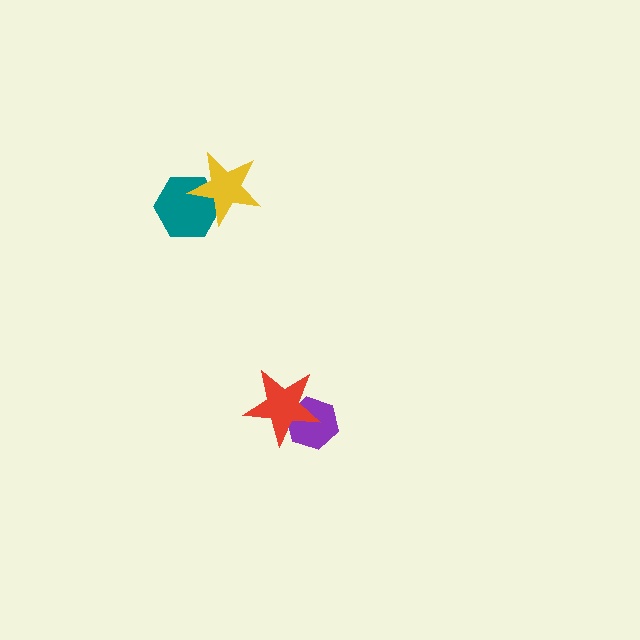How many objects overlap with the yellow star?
1 object overlaps with the yellow star.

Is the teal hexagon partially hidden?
Yes, it is partially covered by another shape.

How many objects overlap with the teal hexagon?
1 object overlaps with the teal hexagon.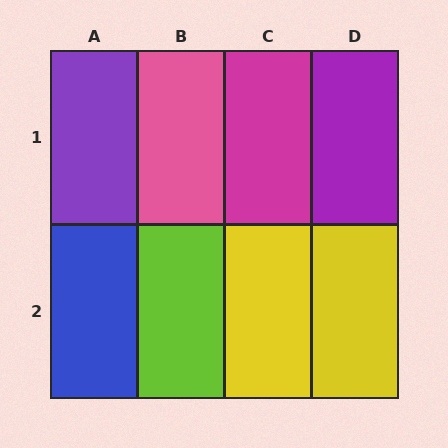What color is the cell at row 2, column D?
Yellow.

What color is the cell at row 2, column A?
Blue.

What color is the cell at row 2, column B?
Lime.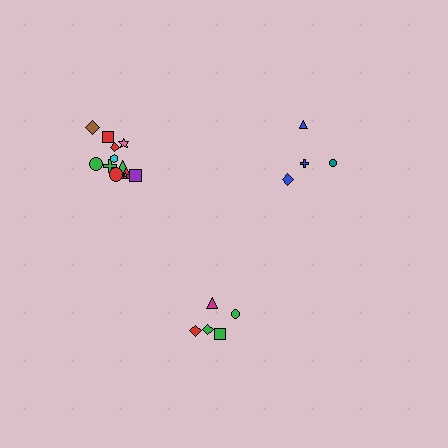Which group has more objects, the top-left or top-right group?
The top-left group.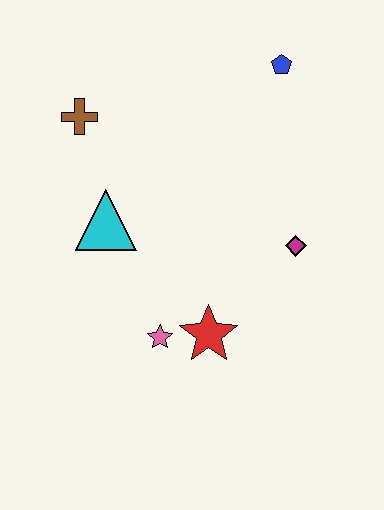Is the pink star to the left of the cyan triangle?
No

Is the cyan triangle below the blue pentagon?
Yes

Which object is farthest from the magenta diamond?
The brown cross is farthest from the magenta diamond.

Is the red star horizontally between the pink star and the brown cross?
No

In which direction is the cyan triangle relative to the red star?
The cyan triangle is above the red star.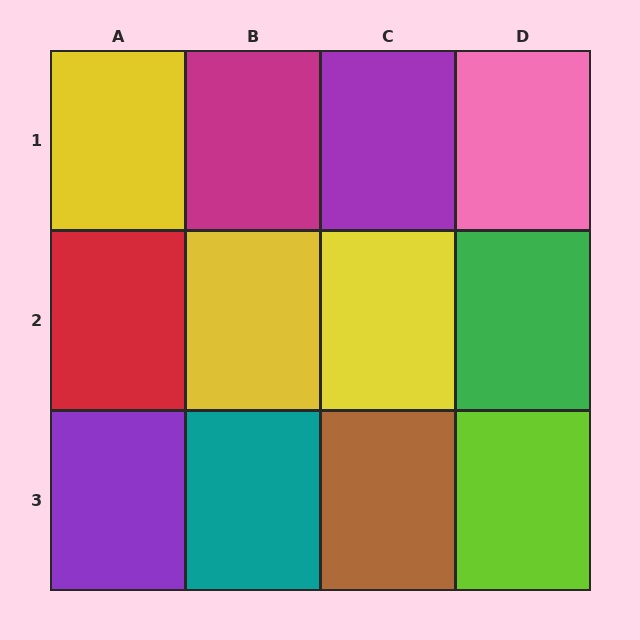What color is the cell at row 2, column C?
Yellow.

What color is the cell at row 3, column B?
Teal.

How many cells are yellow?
3 cells are yellow.